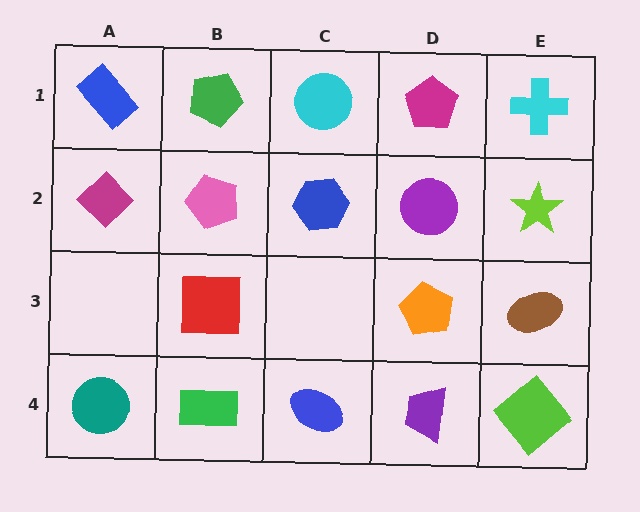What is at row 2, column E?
A lime star.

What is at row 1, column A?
A blue rectangle.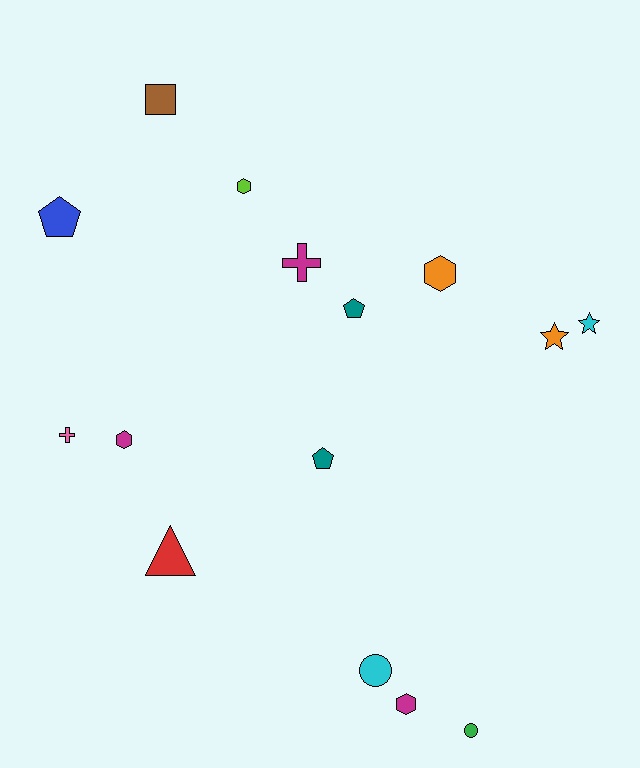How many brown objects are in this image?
There is 1 brown object.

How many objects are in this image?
There are 15 objects.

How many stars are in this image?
There are 2 stars.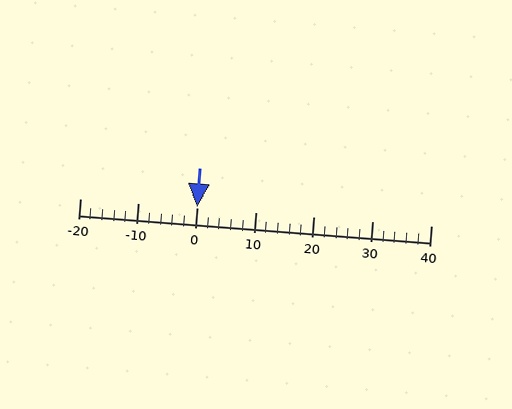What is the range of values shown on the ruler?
The ruler shows values from -20 to 40.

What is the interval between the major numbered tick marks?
The major tick marks are spaced 10 units apart.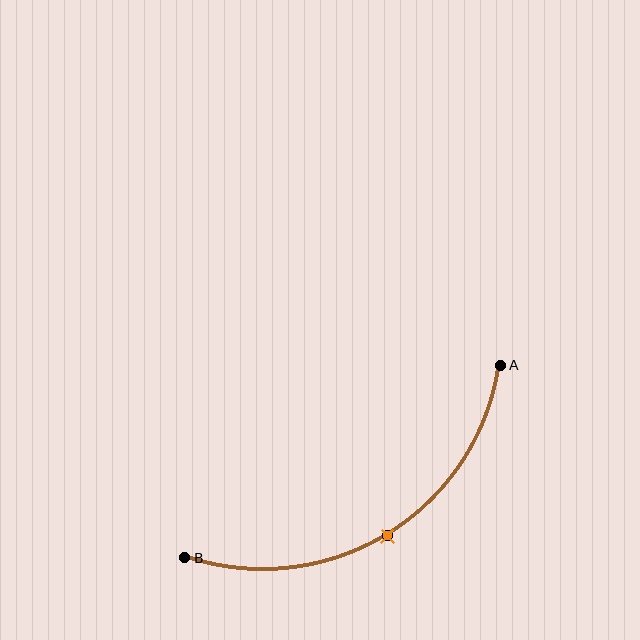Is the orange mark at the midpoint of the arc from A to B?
Yes. The orange mark lies on the arc at equal arc-length from both A and B — it is the arc midpoint.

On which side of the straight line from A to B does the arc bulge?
The arc bulges below the straight line connecting A and B.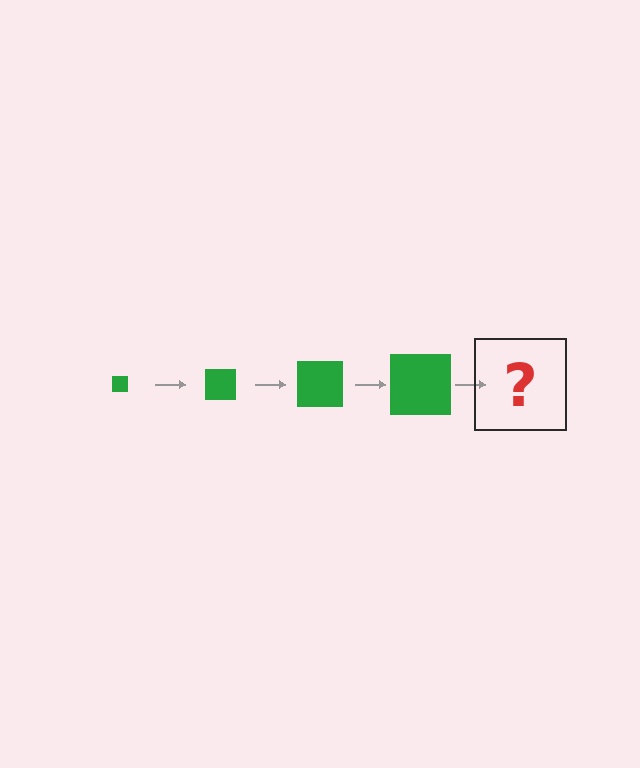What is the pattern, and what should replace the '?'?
The pattern is that the square gets progressively larger each step. The '?' should be a green square, larger than the previous one.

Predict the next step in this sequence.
The next step is a green square, larger than the previous one.